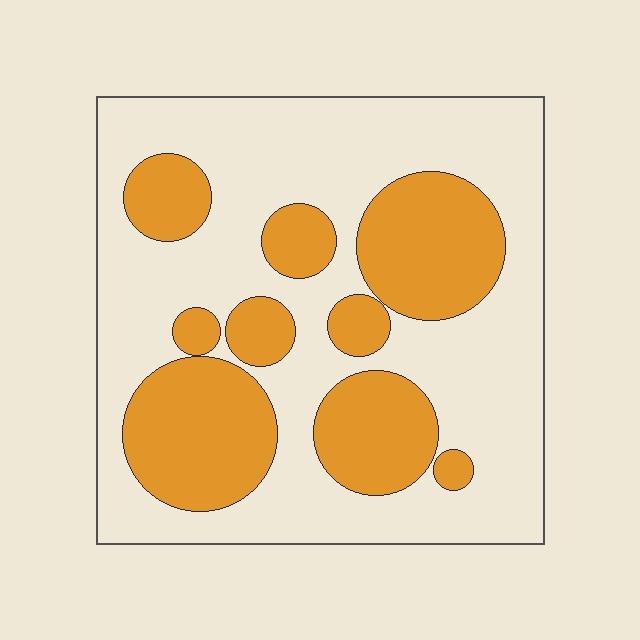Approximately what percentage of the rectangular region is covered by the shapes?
Approximately 35%.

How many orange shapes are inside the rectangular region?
9.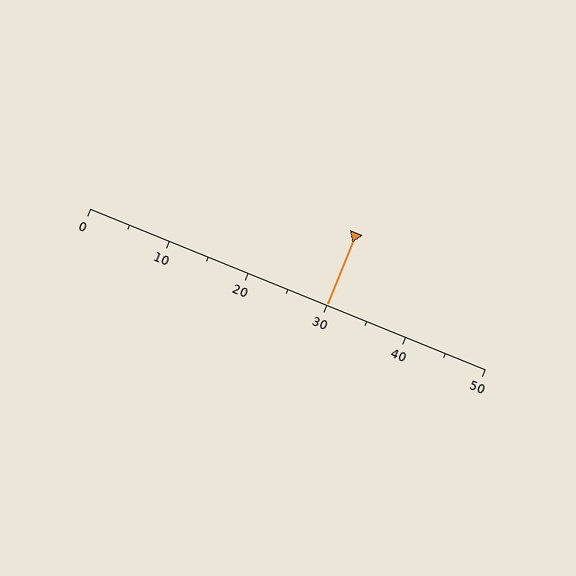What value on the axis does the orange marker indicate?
The marker indicates approximately 30.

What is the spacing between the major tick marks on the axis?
The major ticks are spaced 10 apart.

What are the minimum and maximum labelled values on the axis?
The axis runs from 0 to 50.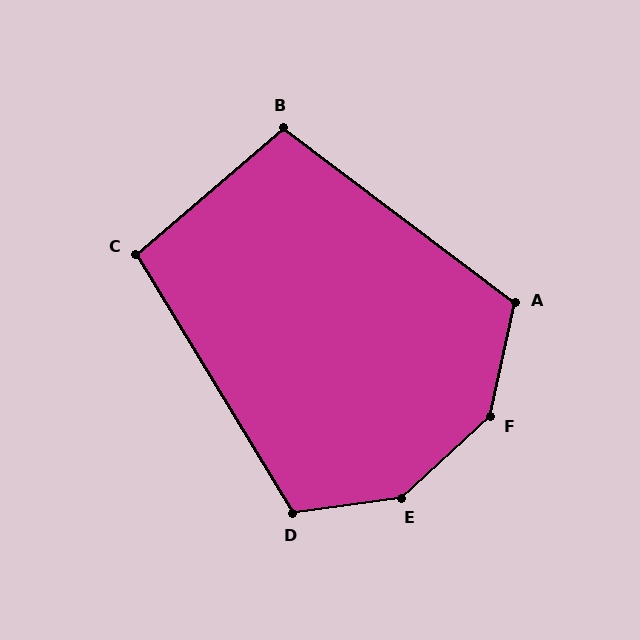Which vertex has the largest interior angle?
E, at approximately 146 degrees.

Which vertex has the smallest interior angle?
C, at approximately 99 degrees.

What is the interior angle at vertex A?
Approximately 115 degrees (obtuse).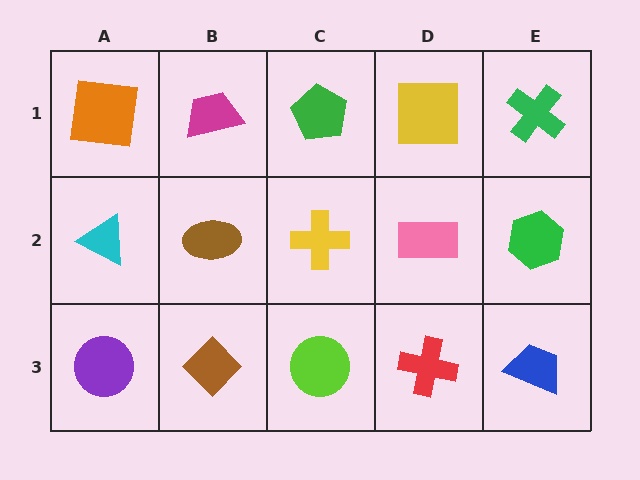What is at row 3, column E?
A blue trapezoid.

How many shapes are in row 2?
5 shapes.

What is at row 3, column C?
A lime circle.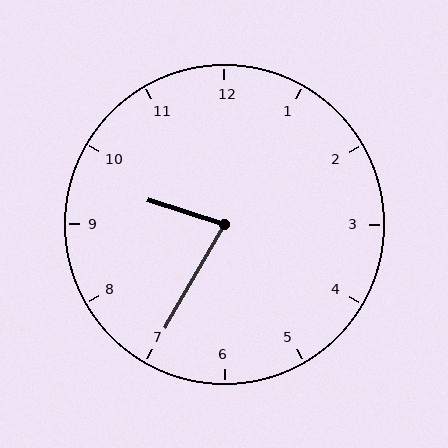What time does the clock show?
9:35.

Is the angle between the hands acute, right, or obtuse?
It is acute.